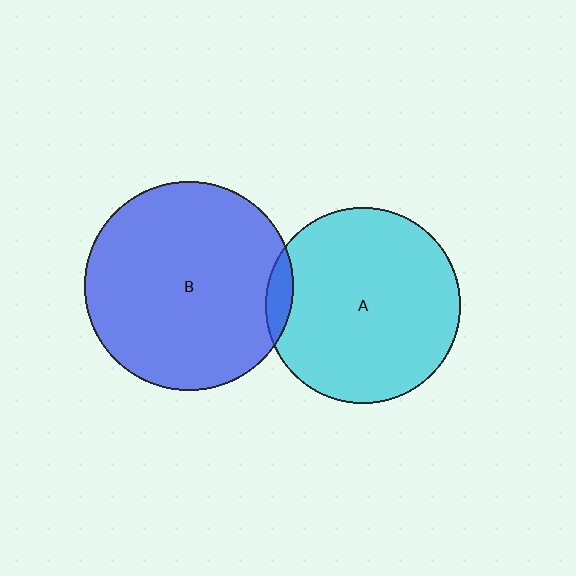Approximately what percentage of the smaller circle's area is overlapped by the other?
Approximately 5%.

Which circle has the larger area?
Circle B (blue).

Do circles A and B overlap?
Yes.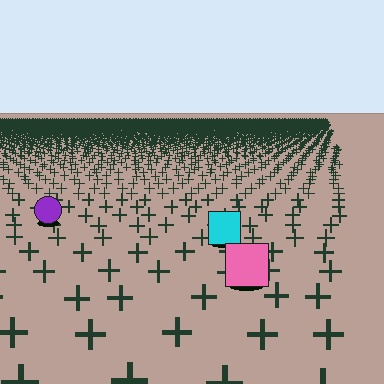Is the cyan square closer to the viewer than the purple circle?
Yes. The cyan square is closer — you can tell from the texture gradient: the ground texture is coarser near it.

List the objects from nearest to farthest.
From nearest to farthest: the pink square, the cyan square, the purple circle.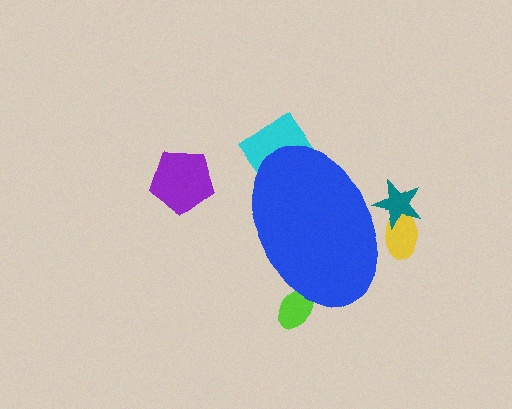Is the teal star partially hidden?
Yes, the teal star is partially hidden behind the blue ellipse.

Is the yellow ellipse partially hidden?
Yes, the yellow ellipse is partially hidden behind the blue ellipse.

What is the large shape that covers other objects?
A blue ellipse.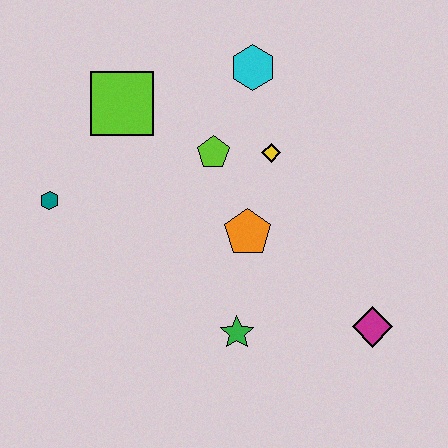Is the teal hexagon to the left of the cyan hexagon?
Yes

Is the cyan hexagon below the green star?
No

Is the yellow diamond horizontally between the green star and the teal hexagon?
No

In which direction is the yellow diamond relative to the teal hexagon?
The yellow diamond is to the right of the teal hexagon.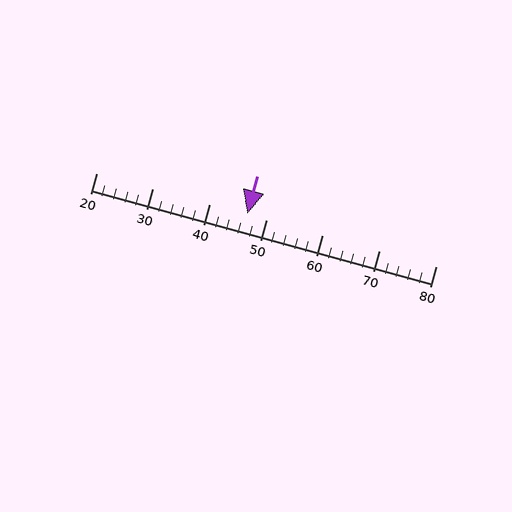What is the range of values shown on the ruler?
The ruler shows values from 20 to 80.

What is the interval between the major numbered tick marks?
The major tick marks are spaced 10 units apart.